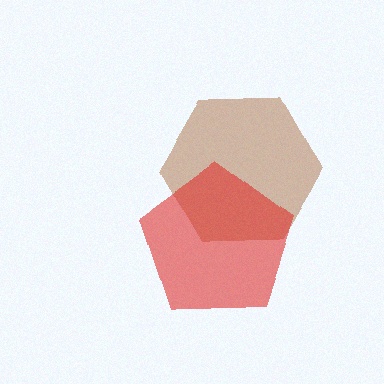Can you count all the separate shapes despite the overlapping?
Yes, there are 2 separate shapes.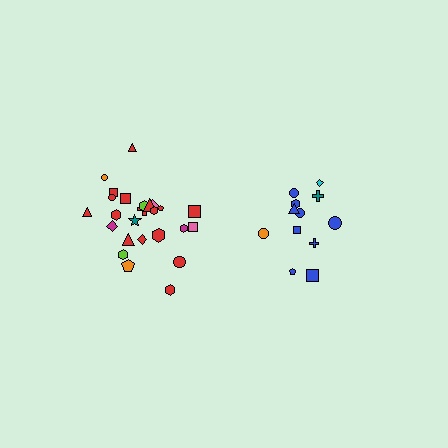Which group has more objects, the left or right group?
The left group.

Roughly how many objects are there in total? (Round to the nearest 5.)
Roughly 35 objects in total.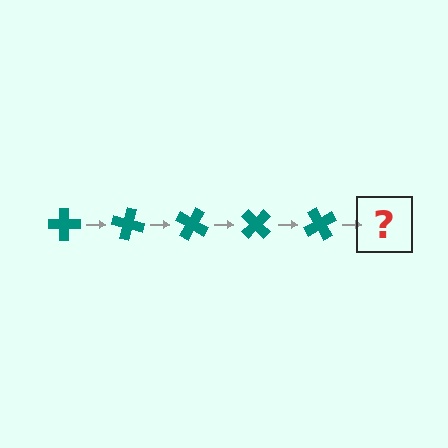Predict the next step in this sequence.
The next step is a teal cross rotated 75 degrees.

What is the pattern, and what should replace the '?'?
The pattern is that the cross rotates 15 degrees each step. The '?' should be a teal cross rotated 75 degrees.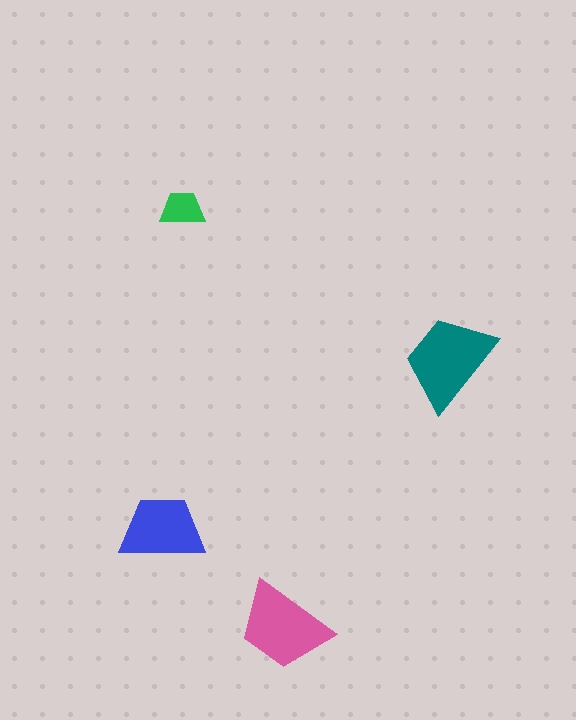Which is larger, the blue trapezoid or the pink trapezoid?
The pink one.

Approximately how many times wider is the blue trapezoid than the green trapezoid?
About 2 times wider.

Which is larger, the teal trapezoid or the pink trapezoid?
The teal one.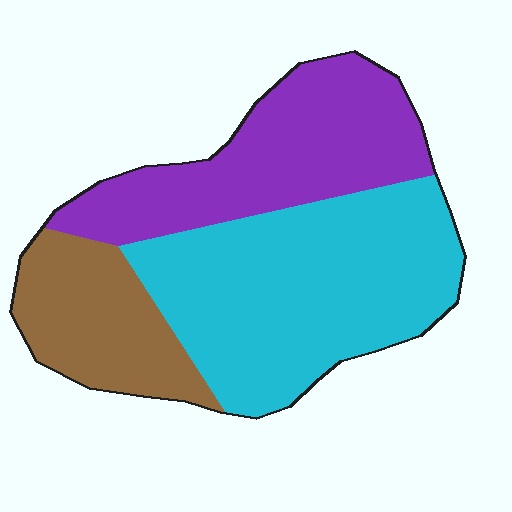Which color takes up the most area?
Cyan, at roughly 45%.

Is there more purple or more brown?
Purple.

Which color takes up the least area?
Brown, at roughly 20%.